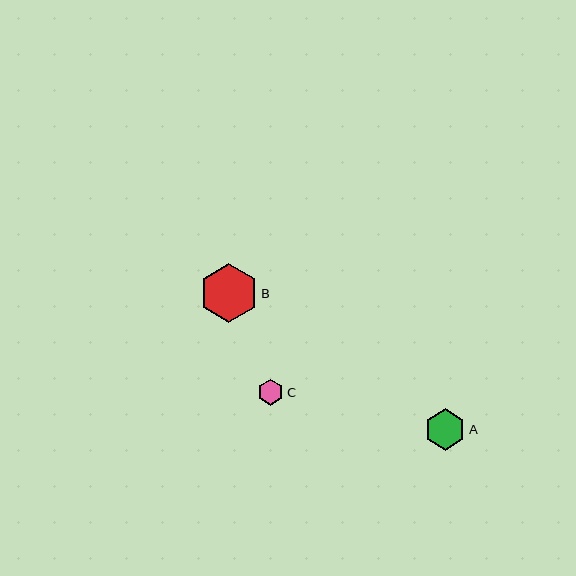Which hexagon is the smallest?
Hexagon C is the smallest with a size of approximately 26 pixels.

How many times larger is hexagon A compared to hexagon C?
Hexagon A is approximately 1.6 times the size of hexagon C.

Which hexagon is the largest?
Hexagon B is the largest with a size of approximately 59 pixels.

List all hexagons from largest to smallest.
From largest to smallest: B, A, C.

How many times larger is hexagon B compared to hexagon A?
Hexagon B is approximately 1.4 times the size of hexagon A.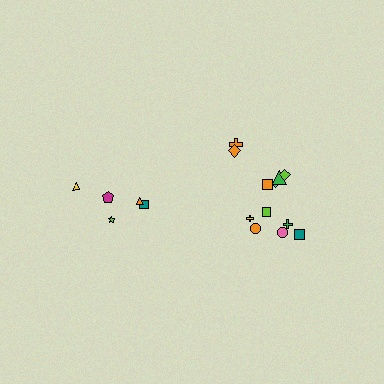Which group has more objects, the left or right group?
The right group.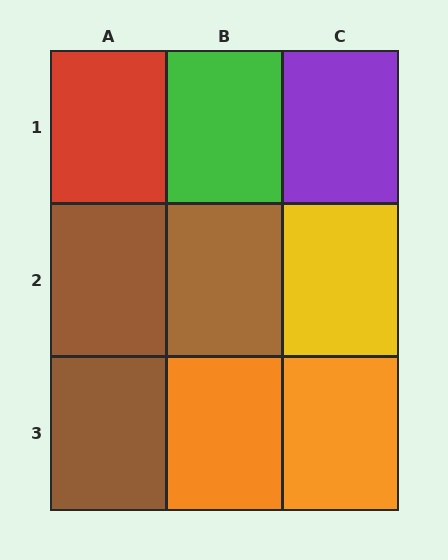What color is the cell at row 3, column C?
Orange.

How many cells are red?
1 cell is red.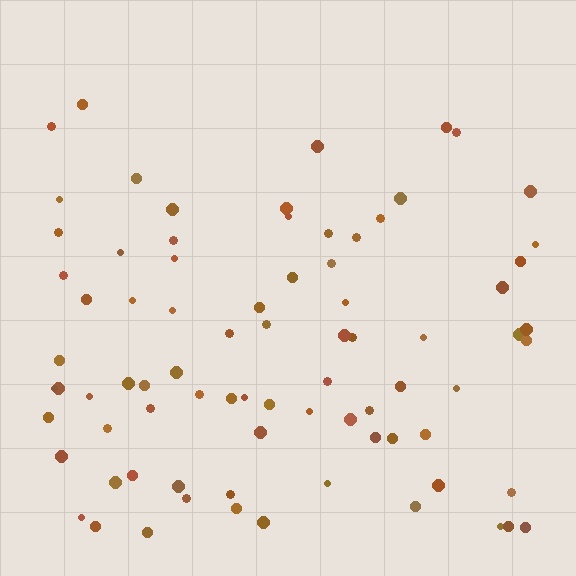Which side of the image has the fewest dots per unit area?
The top.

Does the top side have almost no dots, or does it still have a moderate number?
Still a moderate number, just noticeably fewer than the bottom.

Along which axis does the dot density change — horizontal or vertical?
Vertical.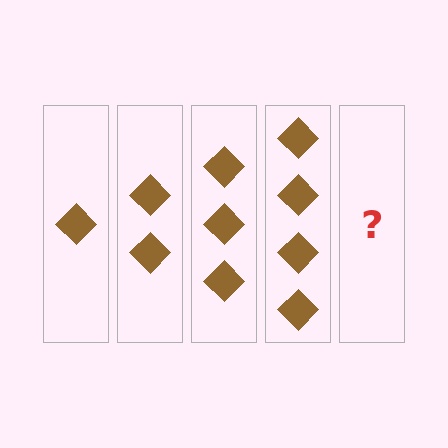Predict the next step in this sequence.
The next step is 5 diamonds.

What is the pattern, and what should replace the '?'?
The pattern is that each step adds one more diamond. The '?' should be 5 diamonds.